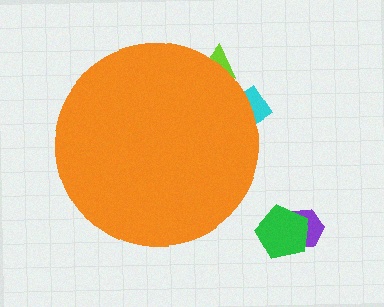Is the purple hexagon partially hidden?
No, the purple hexagon is fully visible.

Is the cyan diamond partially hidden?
Yes, the cyan diamond is partially hidden behind the orange circle.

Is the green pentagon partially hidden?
No, the green pentagon is fully visible.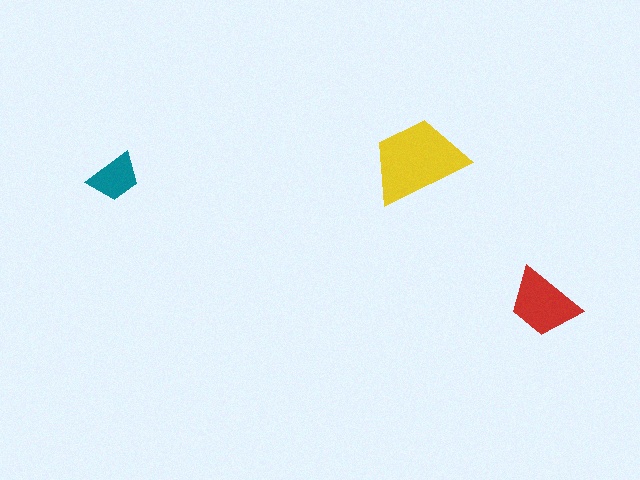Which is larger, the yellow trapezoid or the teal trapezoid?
The yellow one.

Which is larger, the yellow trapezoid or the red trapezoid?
The yellow one.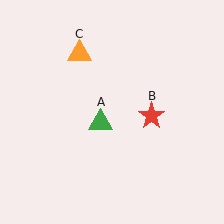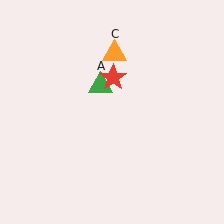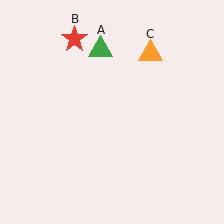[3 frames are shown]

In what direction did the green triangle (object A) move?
The green triangle (object A) moved up.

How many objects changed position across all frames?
3 objects changed position: green triangle (object A), red star (object B), orange triangle (object C).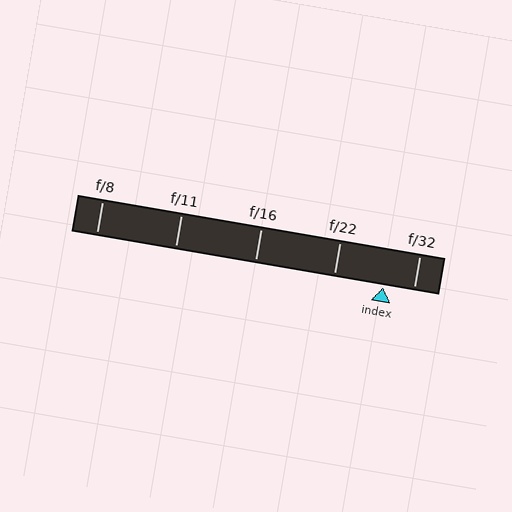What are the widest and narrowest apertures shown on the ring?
The widest aperture shown is f/8 and the narrowest is f/32.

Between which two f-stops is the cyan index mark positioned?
The index mark is between f/22 and f/32.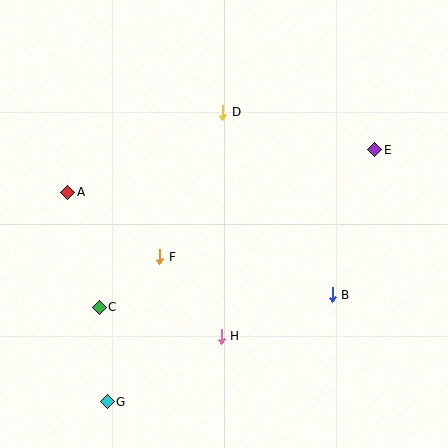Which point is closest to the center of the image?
Point F at (160, 257) is closest to the center.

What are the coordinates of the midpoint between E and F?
The midpoint between E and F is at (267, 203).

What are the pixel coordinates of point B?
Point B is at (332, 295).